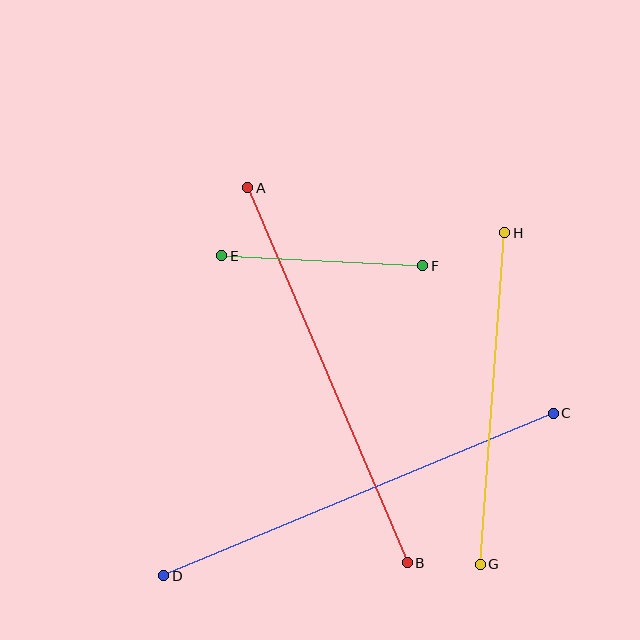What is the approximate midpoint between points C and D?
The midpoint is at approximately (358, 494) pixels.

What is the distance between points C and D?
The distance is approximately 422 pixels.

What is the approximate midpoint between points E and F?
The midpoint is at approximately (322, 261) pixels.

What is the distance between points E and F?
The distance is approximately 201 pixels.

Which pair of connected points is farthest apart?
Points C and D are farthest apart.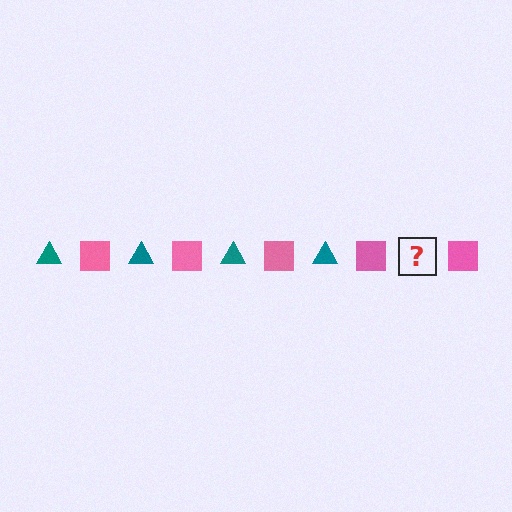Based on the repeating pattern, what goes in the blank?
The blank should be a teal triangle.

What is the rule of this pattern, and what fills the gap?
The rule is that the pattern alternates between teal triangle and pink square. The gap should be filled with a teal triangle.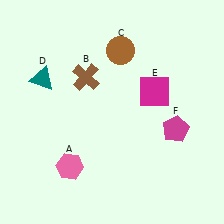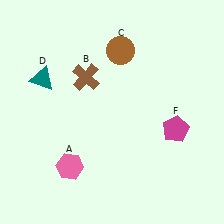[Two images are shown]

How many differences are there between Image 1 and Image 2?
There is 1 difference between the two images.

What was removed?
The magenta square (E) was removed in Image 2.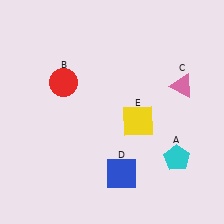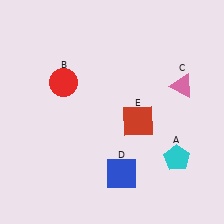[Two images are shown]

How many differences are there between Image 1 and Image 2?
There is 1 difference between the two images.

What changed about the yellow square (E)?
In Image 1, E is yellow. In Image 2, it changed to red.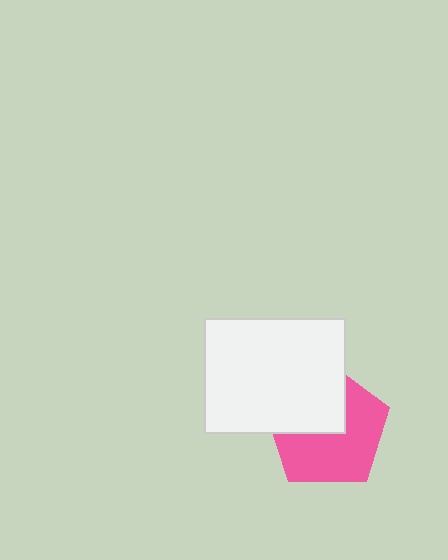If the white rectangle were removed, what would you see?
You would see the complete pink pentagon.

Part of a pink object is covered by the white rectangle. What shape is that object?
It is a pentagon.